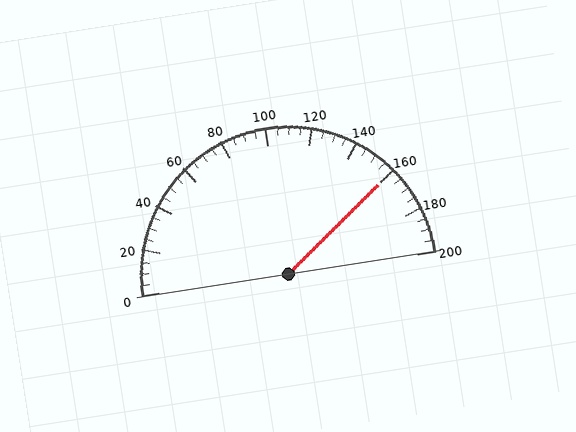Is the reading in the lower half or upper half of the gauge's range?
The reading is in the upper half of the range (0 to 200).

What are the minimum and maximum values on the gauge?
The gauge ranges from 0 to 200.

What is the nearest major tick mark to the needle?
The nearest major tick mark is 160.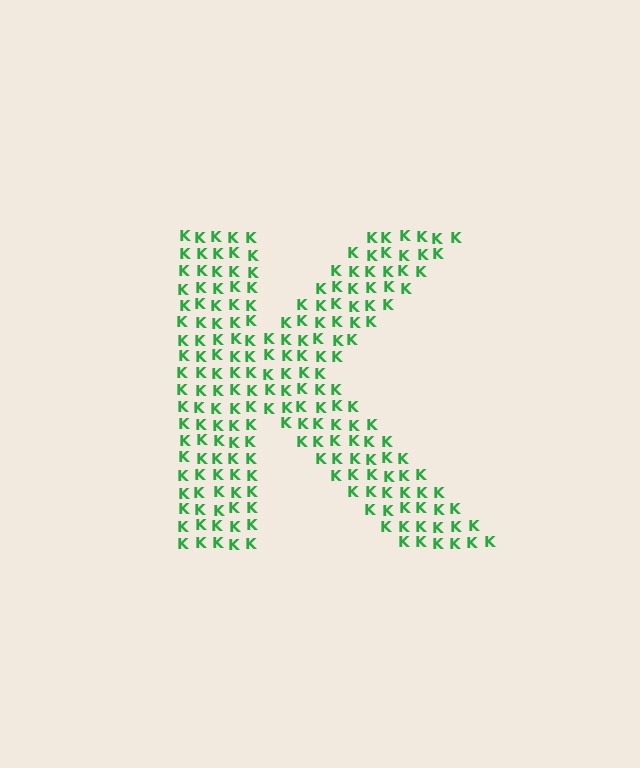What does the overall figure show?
The overall figure shows the letter K.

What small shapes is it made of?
It is made of small letter K's.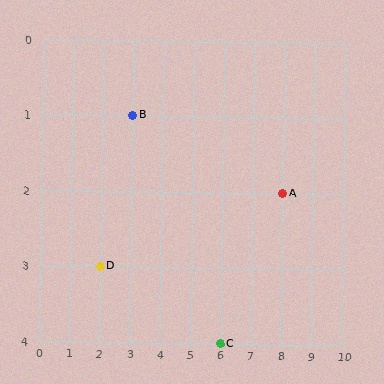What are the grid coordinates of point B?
Point B is at grid coordinates (3, 1).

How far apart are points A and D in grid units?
Points A and D are 6 columns and 1 row apart (about 6.1 grid units diagonally).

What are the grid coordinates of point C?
Point C is at grid coordinates (6, 4).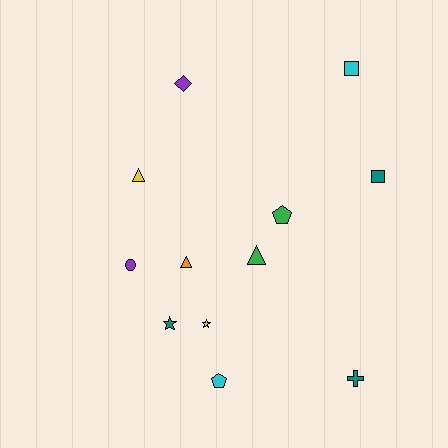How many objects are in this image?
There are 12 objects.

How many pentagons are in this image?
There are 2 pentagons.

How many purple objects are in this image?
There are 2 purple objects.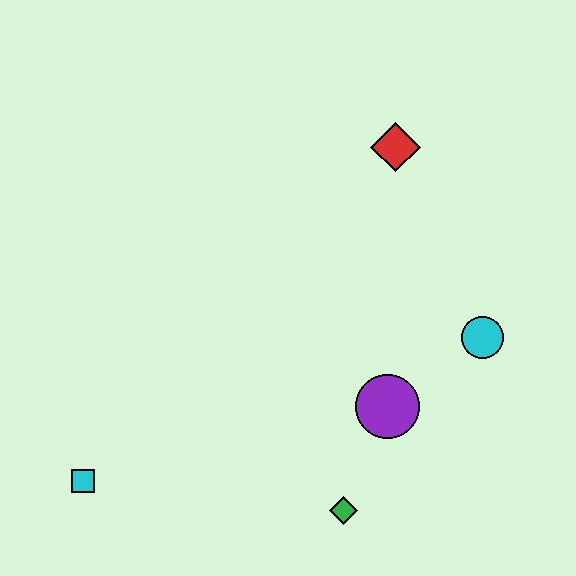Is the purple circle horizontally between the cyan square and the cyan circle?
Yes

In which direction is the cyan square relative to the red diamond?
The cyan square is below the red diamond.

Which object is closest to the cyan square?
The green diamond is closest to the cyan square.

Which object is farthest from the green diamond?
The red diamond is farthest from the green diamond.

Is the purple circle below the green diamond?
No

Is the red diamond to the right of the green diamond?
Yes